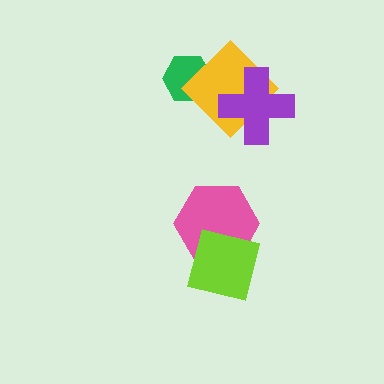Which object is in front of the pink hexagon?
The lime square is in front of the pink hexagon.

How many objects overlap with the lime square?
1 object overlaps with the lime square.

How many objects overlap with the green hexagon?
1 object overlaps with the green hexagon.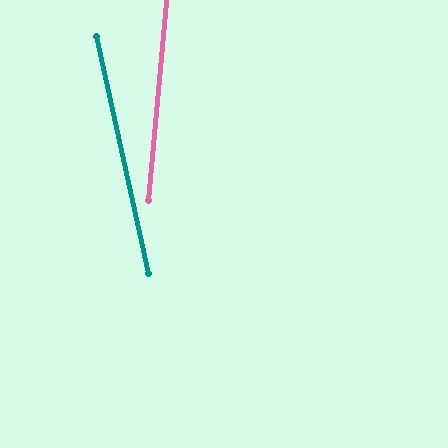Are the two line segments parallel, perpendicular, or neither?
Neither parallel nor perpendicular — they differ by about 18°.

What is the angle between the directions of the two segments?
Approximately 18 degrees.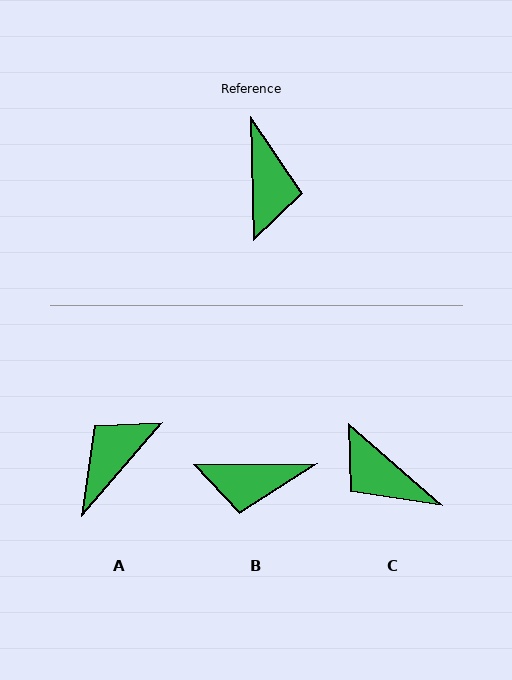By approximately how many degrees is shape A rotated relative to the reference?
Approximately 138 degrees counter-clockwise.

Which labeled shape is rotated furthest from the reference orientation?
A, about 138 degrees away.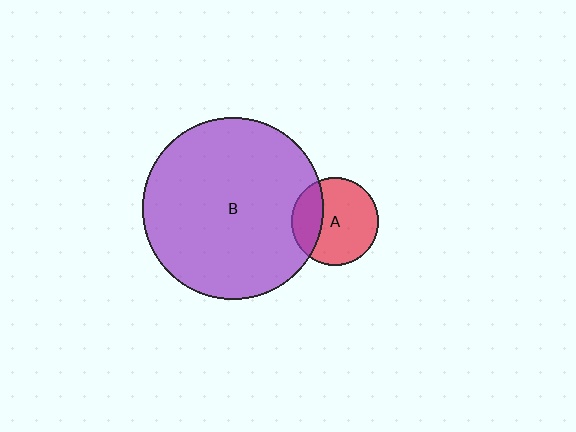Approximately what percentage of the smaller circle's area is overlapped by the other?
Approximately 30%.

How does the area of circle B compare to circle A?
Approximately 4.3 times.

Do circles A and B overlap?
Yes.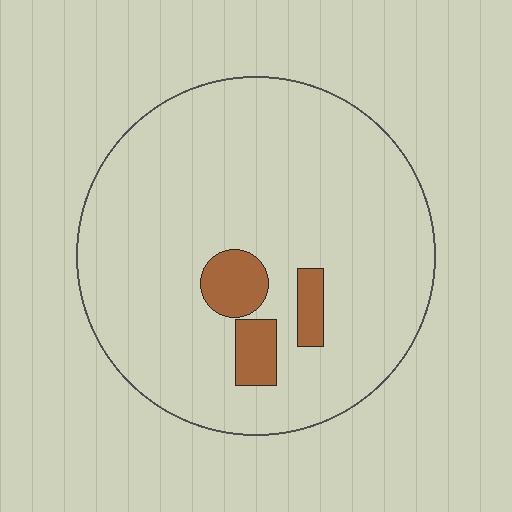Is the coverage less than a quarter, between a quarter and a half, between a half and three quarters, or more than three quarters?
Less than a quarter.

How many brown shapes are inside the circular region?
3.